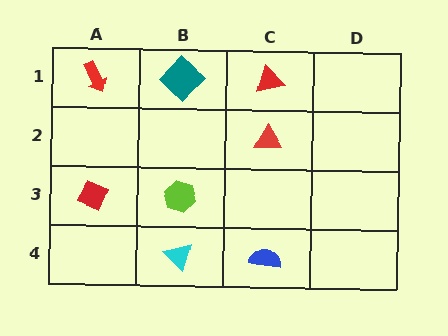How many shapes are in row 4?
2 shapes.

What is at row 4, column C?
A blue semicircle.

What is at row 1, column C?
A red triangle.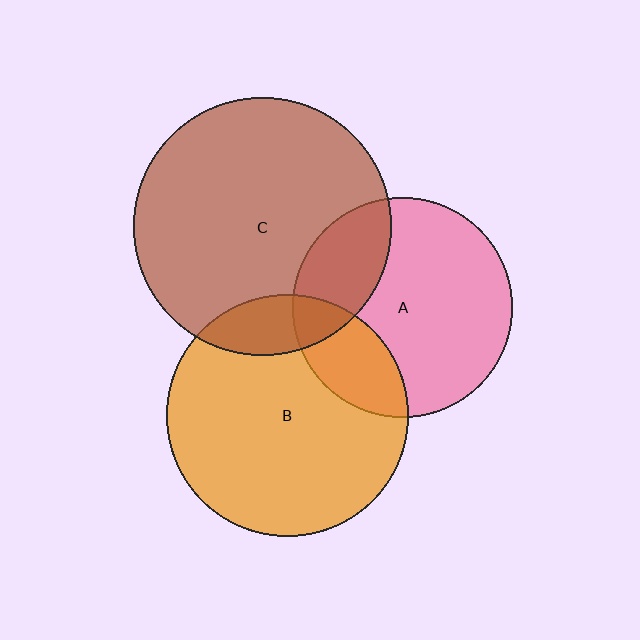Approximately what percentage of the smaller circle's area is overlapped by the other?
Approximately 25%.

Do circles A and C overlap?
Yes.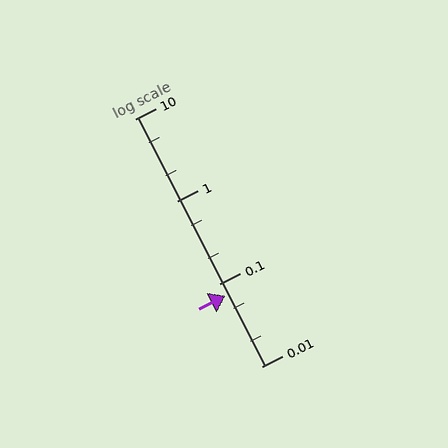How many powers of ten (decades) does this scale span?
The scale spans 3 decades, from 0.01 to 10.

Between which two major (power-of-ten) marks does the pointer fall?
The pointer is between 0.01 and 0.1.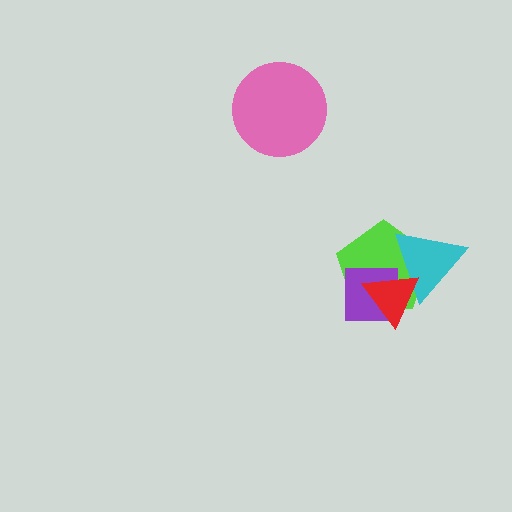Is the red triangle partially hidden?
No, no other shape covers it.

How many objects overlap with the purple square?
2 objects overlap with the purple square.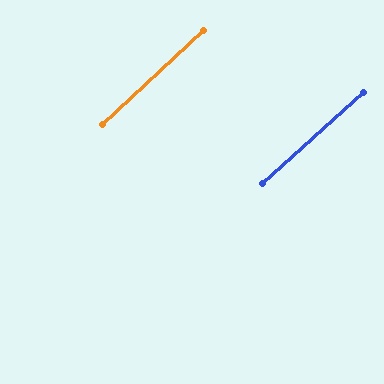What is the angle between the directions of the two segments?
Approximately 1 degree.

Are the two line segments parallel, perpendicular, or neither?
Parallel — their directions differ by only 0.6°.